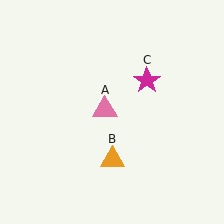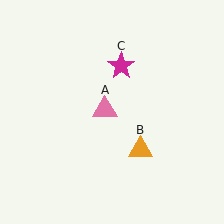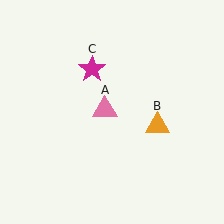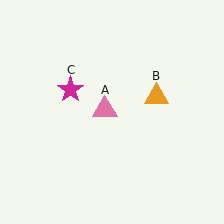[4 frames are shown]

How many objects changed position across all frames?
2 objects changed position: orange triangle (object B), magenta star (object C).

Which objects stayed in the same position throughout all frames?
Pink triangle (object A) remained stationary.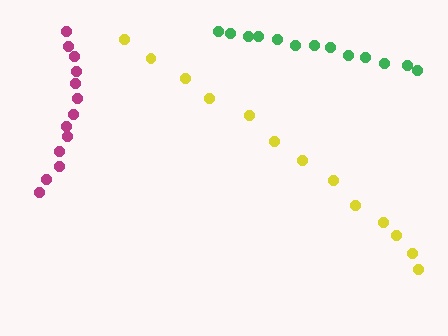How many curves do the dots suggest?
There are 3 distinct paths.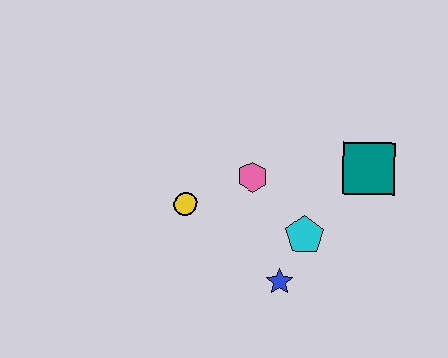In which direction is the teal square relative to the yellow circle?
The teal square is to the right of the yellow circle.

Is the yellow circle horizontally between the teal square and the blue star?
No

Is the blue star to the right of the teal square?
No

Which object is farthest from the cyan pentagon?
The yellow circle is farthest from the cyan pentagon.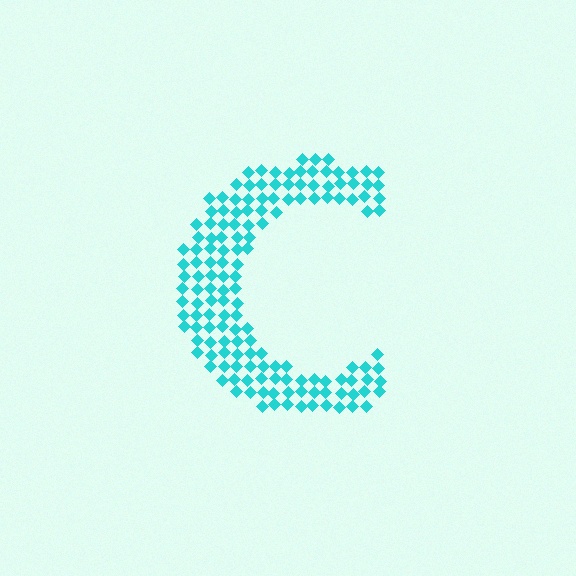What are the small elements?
The small elements are diamonds.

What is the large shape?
The large shape is the letter C.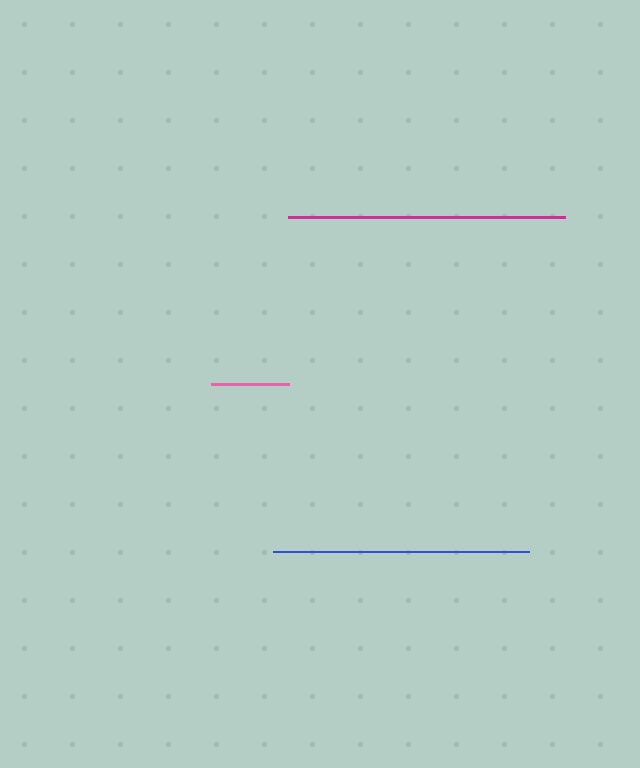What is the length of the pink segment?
The pink segment is approximately 79 pixels long.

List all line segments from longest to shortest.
From longest to shortest: magenta, blue, pink.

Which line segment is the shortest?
The pink line is the shortest at approximately 79 pixels.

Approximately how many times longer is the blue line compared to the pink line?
The blue line is approximately 3.3 times the length of the pink line.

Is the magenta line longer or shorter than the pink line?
The magenta line is longer than the pink line.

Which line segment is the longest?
The magenta line is the longest at approximately 277 pixels.